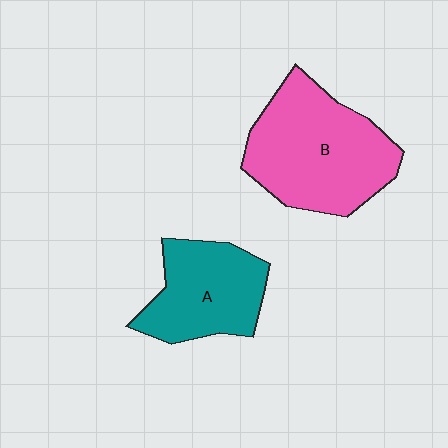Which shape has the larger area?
Shape B (pink).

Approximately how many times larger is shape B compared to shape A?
Approximately 1.5 times.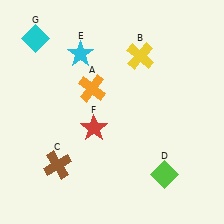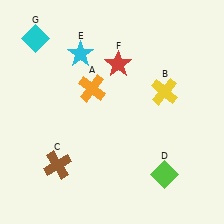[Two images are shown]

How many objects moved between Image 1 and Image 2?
2 objects moved between the two images.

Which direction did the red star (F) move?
The red star (F) moved up.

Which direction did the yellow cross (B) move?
The yellow cross (B) moved down.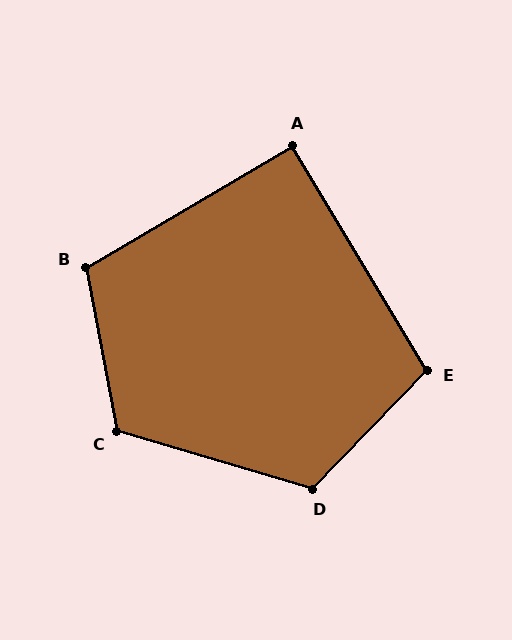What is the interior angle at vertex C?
Approximately 117 degrees (obtuse).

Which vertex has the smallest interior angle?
A, at approximately 90 degrees.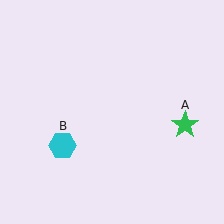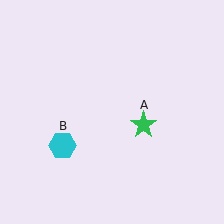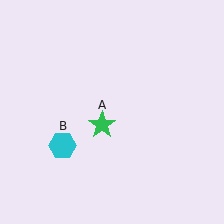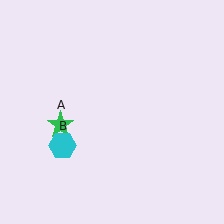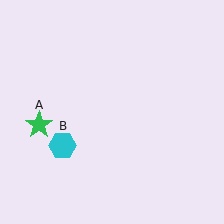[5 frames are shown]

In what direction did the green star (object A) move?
The green star (object A) moved left.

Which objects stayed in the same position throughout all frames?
Cyan hexagon (object B) remained stationary.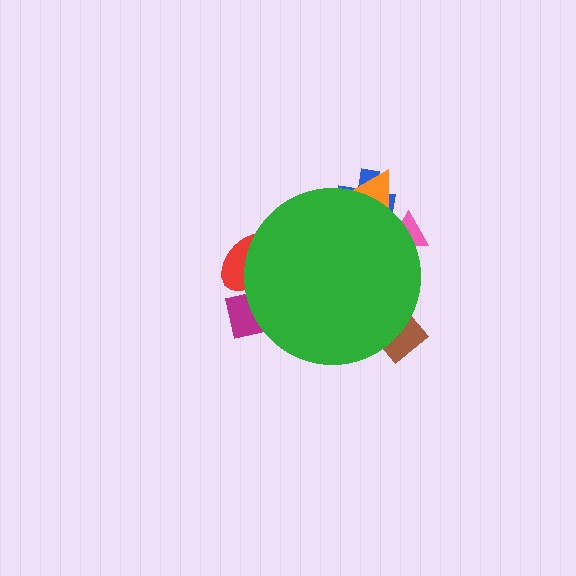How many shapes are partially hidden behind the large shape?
6 shapes are partially hidden.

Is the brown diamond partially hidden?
Yes, the brown diamond is partially hidden behind the green circle.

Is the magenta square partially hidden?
Yes, the magenta square is partially hidden behind the green circle.